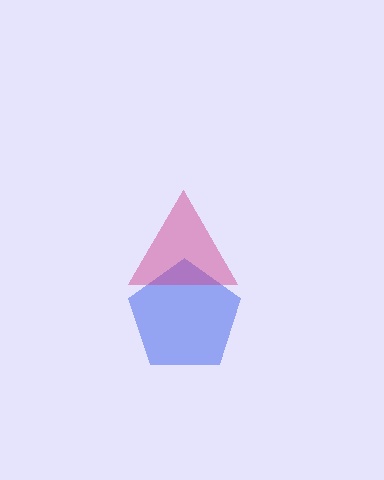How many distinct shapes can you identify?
There are 2 distinct shapes: a blue pentagon, a magenta triangle.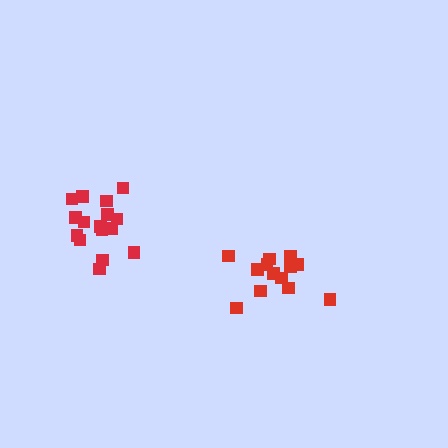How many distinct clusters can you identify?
There are 2 distinct clusters.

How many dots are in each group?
Group 1: 17 dots, Group 2: 13 dots (30 total).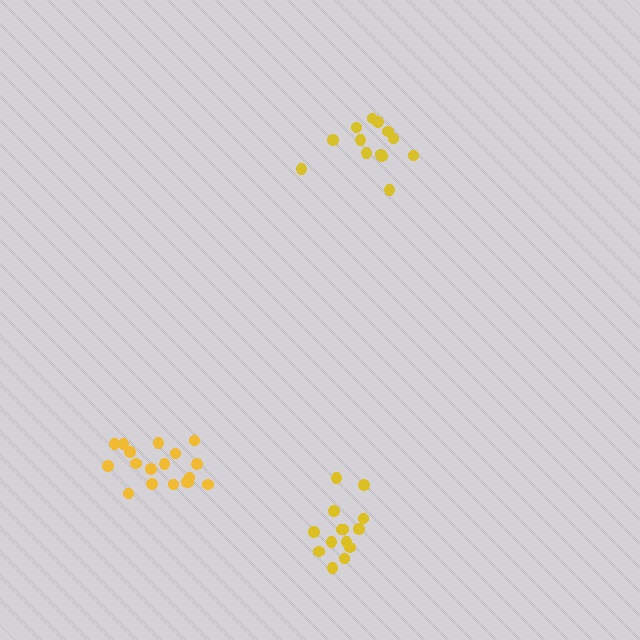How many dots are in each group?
Group 1: 13 dots, Group 2: 14 dots, Group 3: 18 dots (45 total).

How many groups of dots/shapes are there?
There are 3 groups.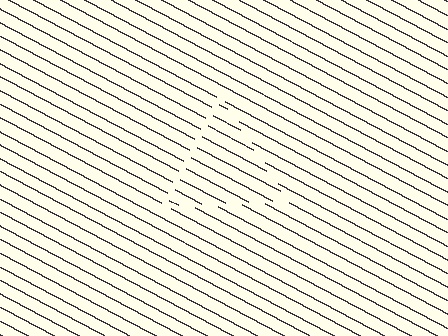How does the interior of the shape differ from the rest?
The interior of the shape contains the same grating, shifted by half a period — the contour is defined by the phase discontinuity where line-ends from the inner and outer gratings abut.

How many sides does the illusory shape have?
3 sides — the line-ends trace a triangle.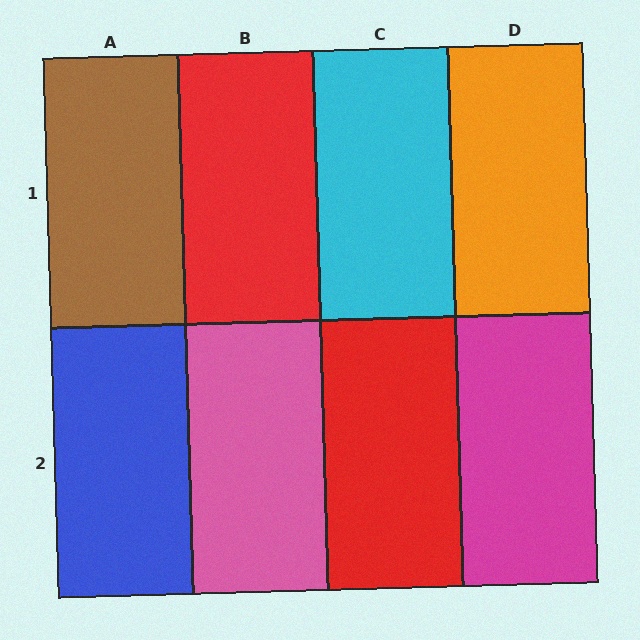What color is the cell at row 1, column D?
Orange.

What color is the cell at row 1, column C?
Cyan.